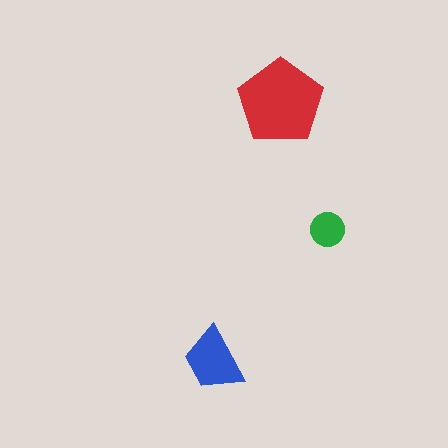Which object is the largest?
The red pentagon.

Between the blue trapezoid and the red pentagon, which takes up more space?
The red pentagon.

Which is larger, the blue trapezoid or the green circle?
The blue trapezoid.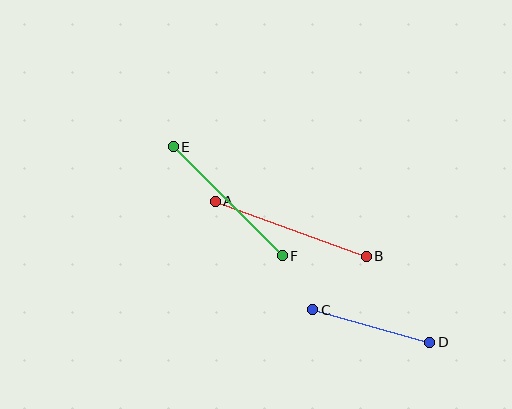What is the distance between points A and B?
The distance is approximately 161 pixels.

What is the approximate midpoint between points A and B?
The midpoint is at approximately (291, 229) pixels.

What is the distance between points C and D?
The distance is approximately 121 pixels.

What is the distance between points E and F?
The distance is approximately 154 pixels.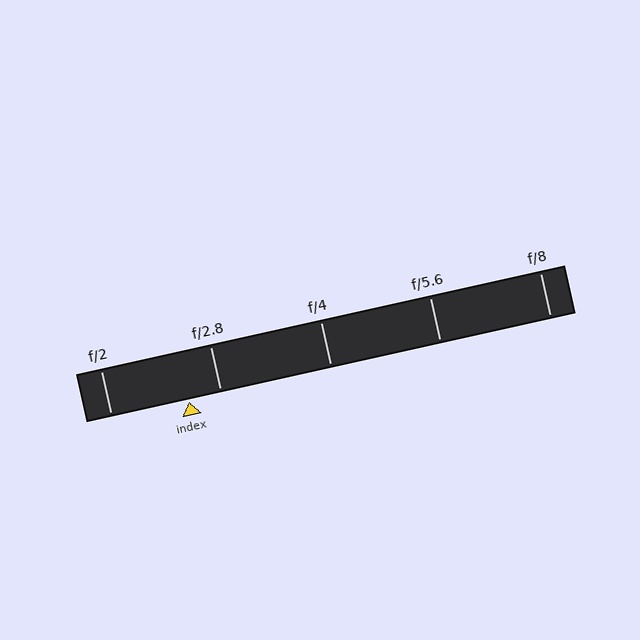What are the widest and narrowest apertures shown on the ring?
The widest aperture shown is f/2 and the narrowest is f/8.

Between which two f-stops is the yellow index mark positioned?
The index mark is between f/2 and f/2.8.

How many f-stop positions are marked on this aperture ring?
There are 5 f-stop positions marked.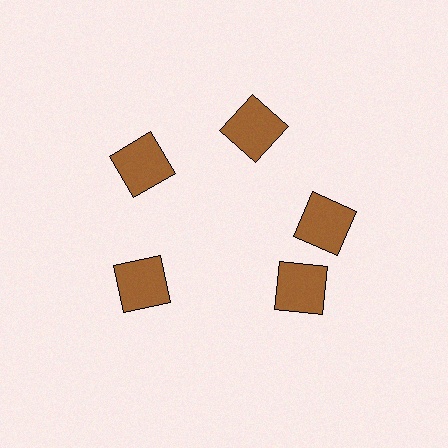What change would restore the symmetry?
The symmetry would be restored by rotating it back into even spacing with its neighbors so that all 5 squares sit at equal angles and equal distance from the center.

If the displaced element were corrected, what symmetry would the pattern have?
It would have 5-fold rotational symmetry — the pattern would map onto itself every 72 degrees.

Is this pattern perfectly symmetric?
No. The 5 brown squares are arranged in a ring, but one element near the 5 o'clock position is rotated out of alignment along the ring, breaking the 5-fold rotational symmetry.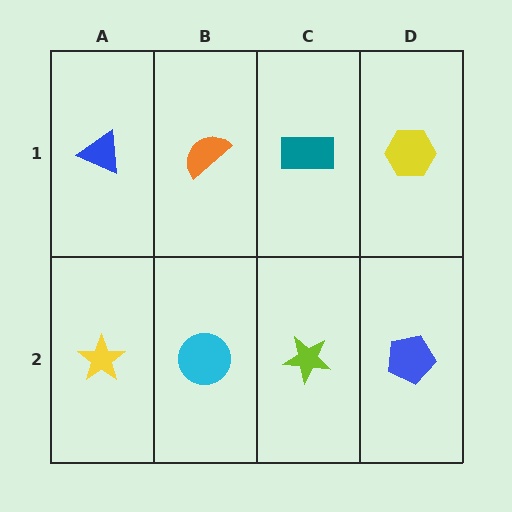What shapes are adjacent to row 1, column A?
A yellow star (row 2, column A), an orange semicircle (row 1, column B).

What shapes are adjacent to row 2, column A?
A blue triangle (row 1, column A), a cyan circle (row 2, column B).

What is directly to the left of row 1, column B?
A blue triangle.